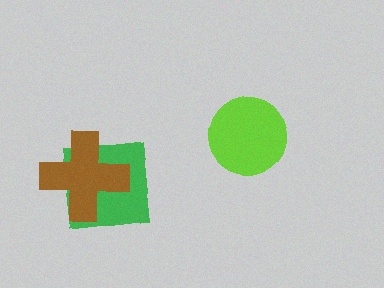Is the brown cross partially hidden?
No, no other shape covers it.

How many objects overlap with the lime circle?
0 objects overlap with the lime circle.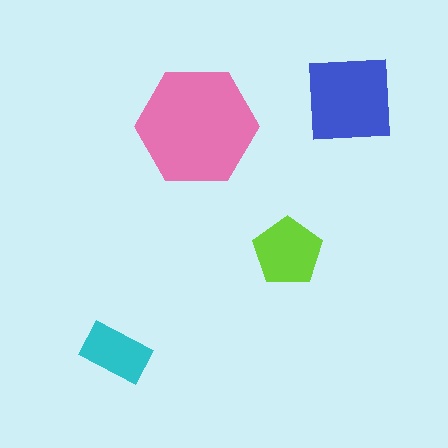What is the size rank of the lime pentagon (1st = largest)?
3rd.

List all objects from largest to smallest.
The pink hexagon, the blue square, the lime pentagon, the cyan rectangle.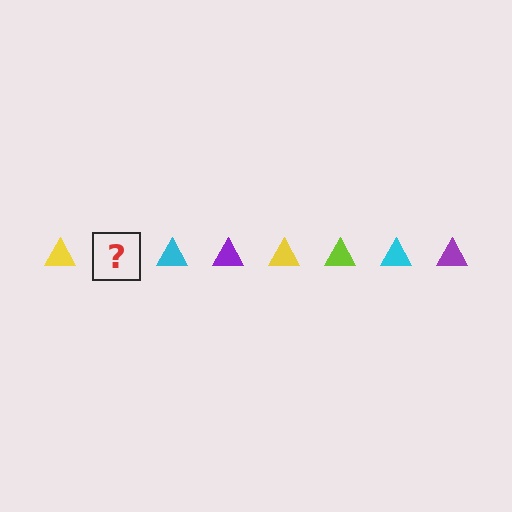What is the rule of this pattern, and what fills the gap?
The rule is that the pattern cycles through yellow, lime, cyan, purple triangles. The gap should be filled with a lime triangle.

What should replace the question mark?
The question mark should be replaced with a lime triangle.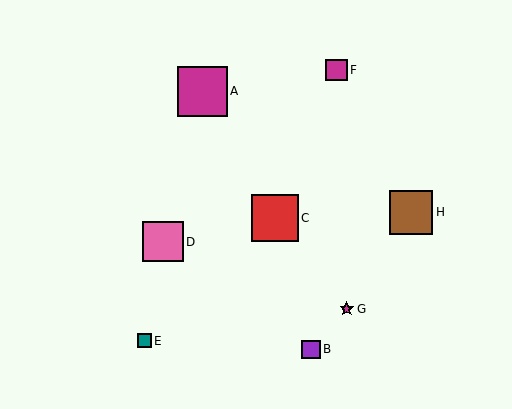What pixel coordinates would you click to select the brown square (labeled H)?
Click at (411, 212) to select the brown square H.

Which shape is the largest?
The magenta square (labeled A) is the largest.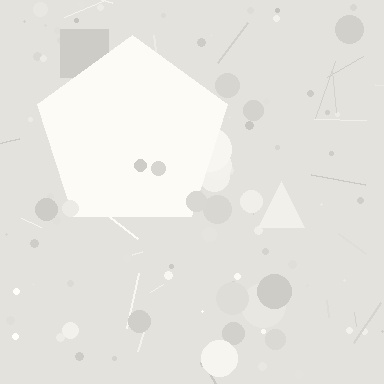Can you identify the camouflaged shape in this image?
The camouflaged shape is a pentagon.